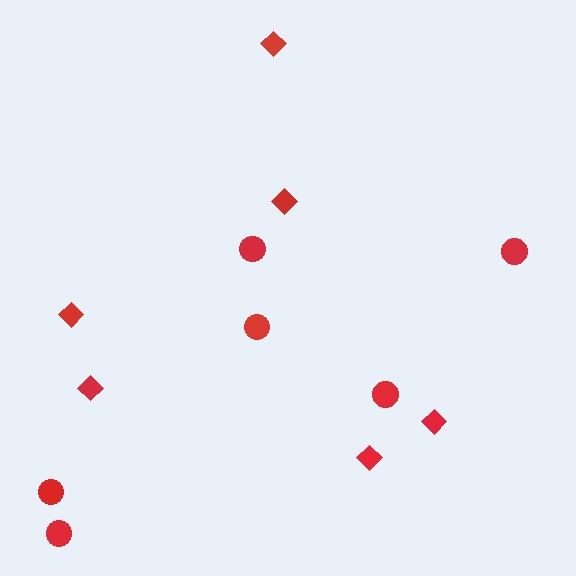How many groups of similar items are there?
There are 2 groups: one group of diamonds (6) and one group of circles (6).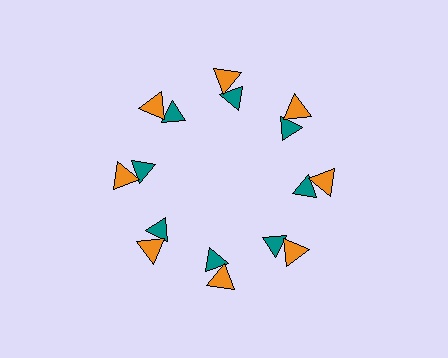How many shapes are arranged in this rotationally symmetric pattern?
There are 16 shapes, arranged in 8 groups of 2.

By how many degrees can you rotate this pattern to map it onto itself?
The pattern maps onto itself every 45 degrees of rotation.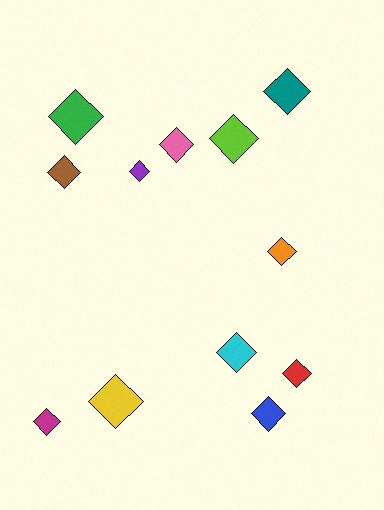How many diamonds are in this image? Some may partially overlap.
There are 12 diamonds.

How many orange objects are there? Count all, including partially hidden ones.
There is 1 orange object.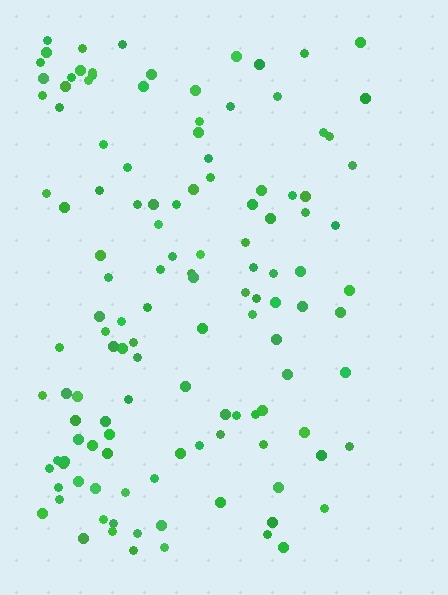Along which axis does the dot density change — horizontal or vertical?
Horizontal.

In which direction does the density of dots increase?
From right to left, with the left side densest.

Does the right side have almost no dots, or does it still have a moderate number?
Still a moderate number, just noticeably fewer than the left.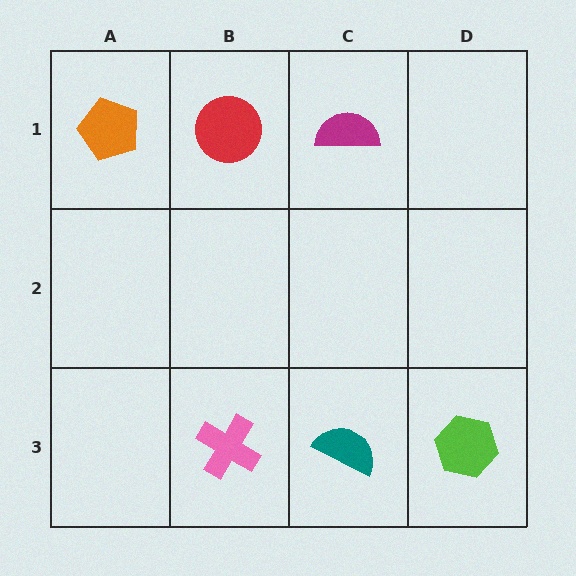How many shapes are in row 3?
3 shapes.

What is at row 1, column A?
An orange pentagon.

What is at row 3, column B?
A pink cross.